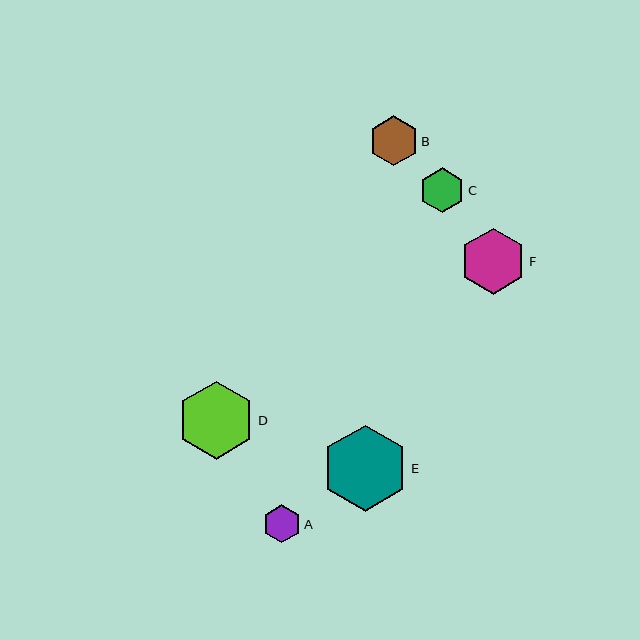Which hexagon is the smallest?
Hexagon A is the smallest with a size of approximately 38 pixels.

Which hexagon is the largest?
Hexagon E is the largest with a size of approximately 86 pixels.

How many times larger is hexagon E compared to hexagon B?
Hexagon E is approximately 1.7 times the size of hexagon B.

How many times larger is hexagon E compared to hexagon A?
Hexagon E is approximately 2.3 times the size of hexagon A.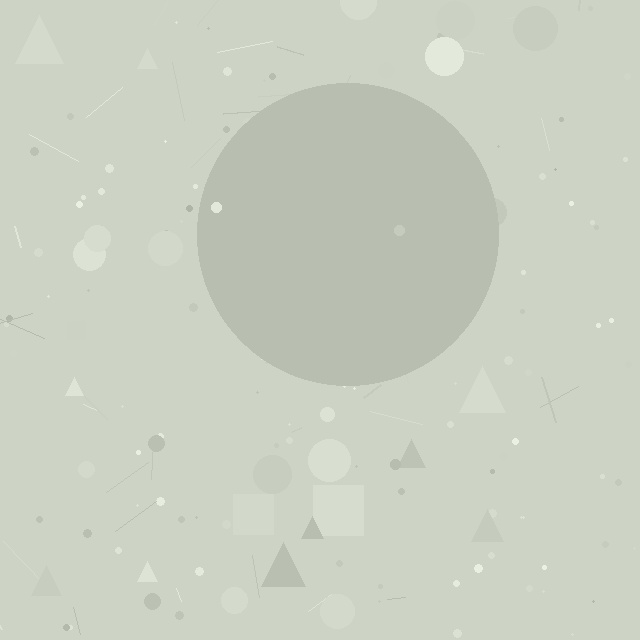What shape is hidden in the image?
A circle is hidden in the image.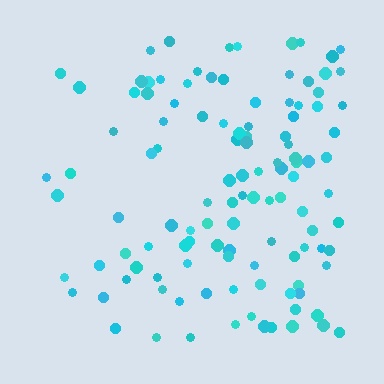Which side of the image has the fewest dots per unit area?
The left.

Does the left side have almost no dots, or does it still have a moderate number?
Still a moderate number, just noticeably fewer than the right.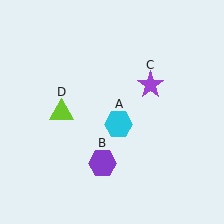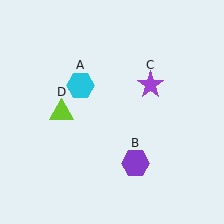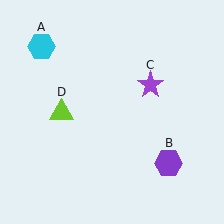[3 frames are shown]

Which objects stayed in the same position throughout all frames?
Purple star (object C) and lime triangle (object D) remained stationary.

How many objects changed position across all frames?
2 objects changed position: cyan hexagon (object A), purple hexagon (object B).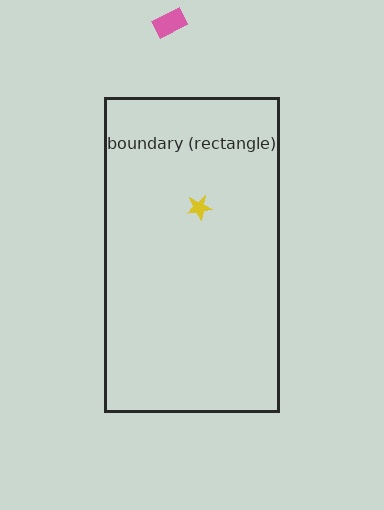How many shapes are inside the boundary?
1 inside, 1 outside.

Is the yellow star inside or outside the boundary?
Inside.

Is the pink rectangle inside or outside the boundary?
Outside.